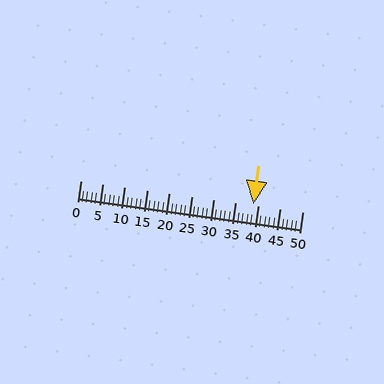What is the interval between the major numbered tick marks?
The major tick marks are spaced 5 units apart.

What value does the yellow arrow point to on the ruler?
The yellow arrow points to approximately 39.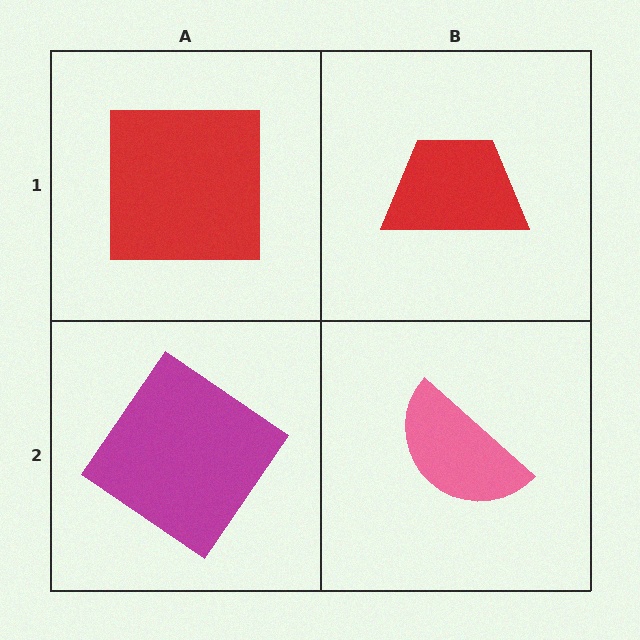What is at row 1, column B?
A red trapezoid.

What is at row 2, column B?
A pink semicircle.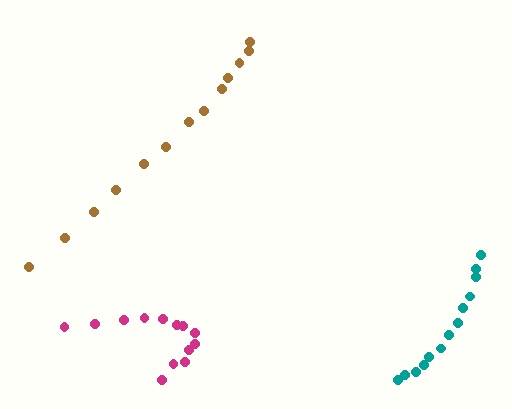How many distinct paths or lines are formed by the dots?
There are 3 distinct paths.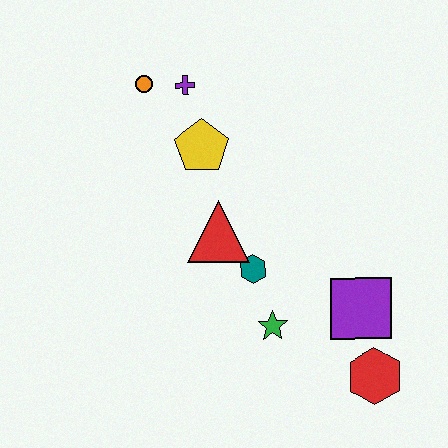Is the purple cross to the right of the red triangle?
No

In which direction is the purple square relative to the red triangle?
The purple square is to the right of the red triangle.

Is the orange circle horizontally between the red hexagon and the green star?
No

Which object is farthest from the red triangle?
The red hexagon is farthest from the red triangle.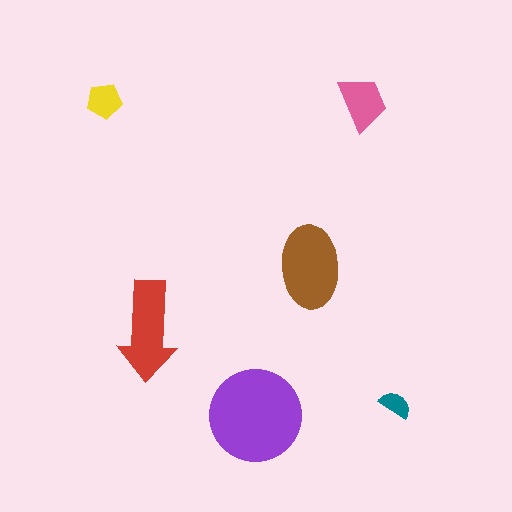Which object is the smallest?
The teal semicircle.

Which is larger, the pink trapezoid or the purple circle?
The purple circle.